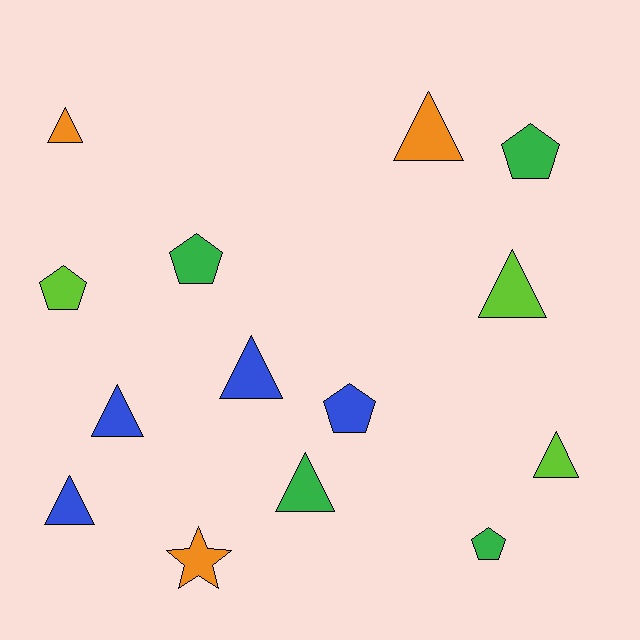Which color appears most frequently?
Green, with 4 objects.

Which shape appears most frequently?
Triangle, with 8 objects.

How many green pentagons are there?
There are 3 green pentagons.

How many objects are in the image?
There are 14 objects.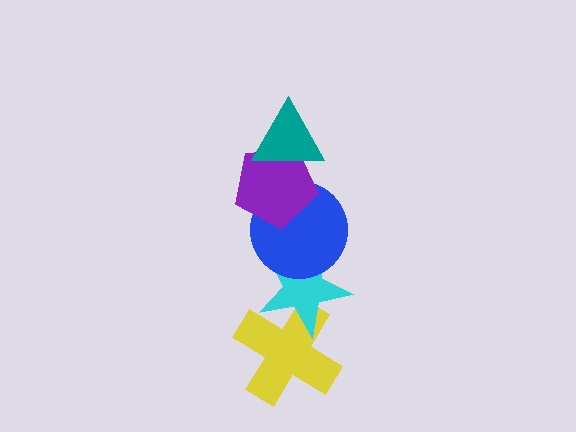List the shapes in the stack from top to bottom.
From top to bottom: the teal triangle, the purple pentagon, the blue circle, the cyan star, the yellow cross.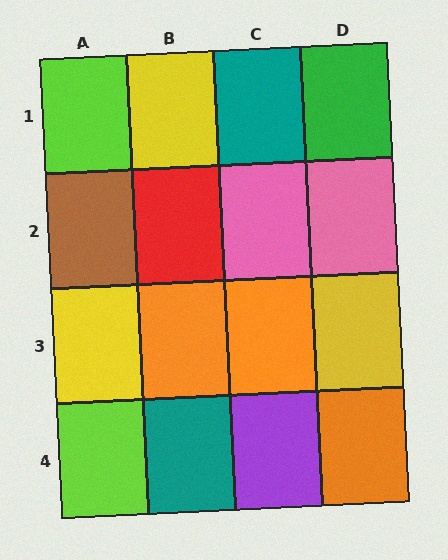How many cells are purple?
1 cell is purple.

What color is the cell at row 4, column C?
Purple.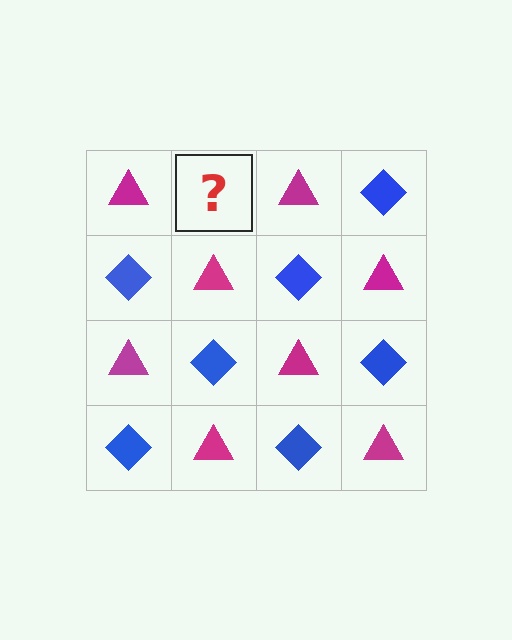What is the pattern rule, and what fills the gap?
The rule is that it alternates magenta triangle and blue diamond in a checkerboard pattern. The gap should be filled with a blue diamond.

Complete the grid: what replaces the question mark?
The question mark should be replaced with a blue diamond.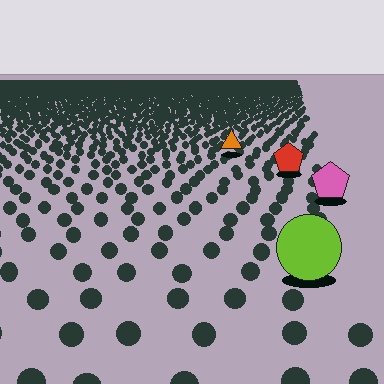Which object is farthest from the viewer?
The orange triangle is farthest from the viewer. It appears smaller and the ground texture around it is denser.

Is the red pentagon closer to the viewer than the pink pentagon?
No. The pink pentagon is closer — you can tell from the texture gradient: the ground texture is coarser near it.